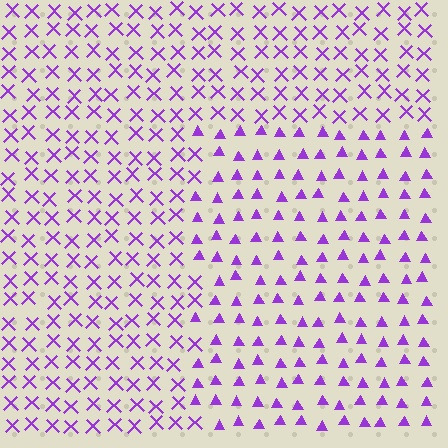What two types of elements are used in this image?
The image uses triangles inside the rectangle region and X marks outside it.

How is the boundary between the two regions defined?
The boundary is defined by a change in element shape: triangles inside vs. X marks outside. All elements share the same color and spacing.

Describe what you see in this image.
The image is filled with small purple elements arranged in a uniform grid. A rectangle-shaped region contains triangles, while the surrounding area contains X marks. The boundary is defined purely by the change in element shape.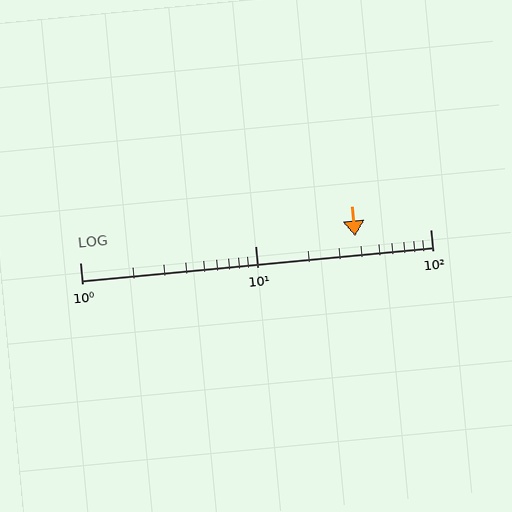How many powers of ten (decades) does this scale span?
The scale spans 2 decades, from 1 to 100.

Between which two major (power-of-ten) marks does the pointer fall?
The pointer is between 10 and 100.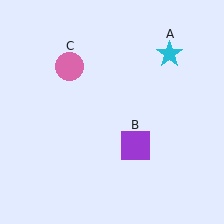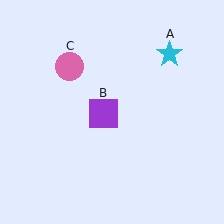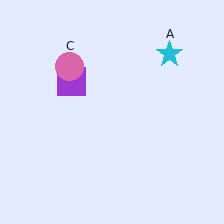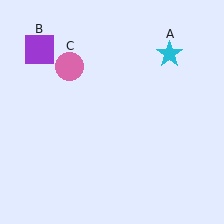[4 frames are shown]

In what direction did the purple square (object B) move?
The purple square (object B) moved up and to the left.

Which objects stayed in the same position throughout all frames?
Cyan star (object A) and pink circle (object C) remained stationary.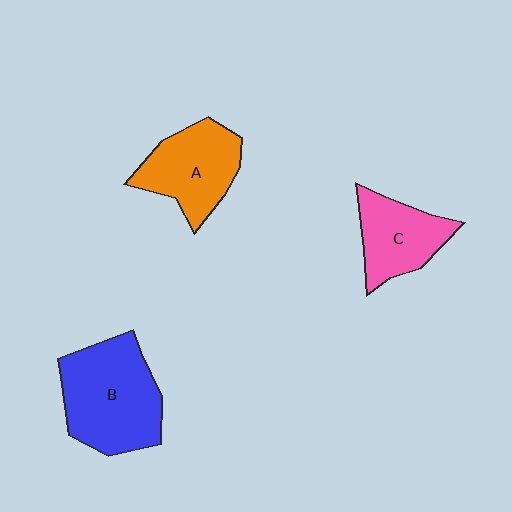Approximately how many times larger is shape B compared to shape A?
Approximately 1.4 times.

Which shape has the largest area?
Shape B (blue).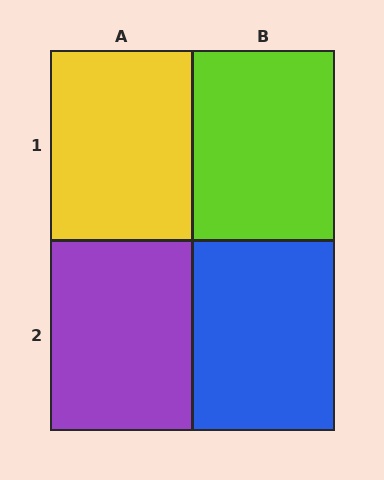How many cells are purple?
1 cell is purple.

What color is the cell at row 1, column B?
Lime.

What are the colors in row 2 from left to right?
Purple, blue.